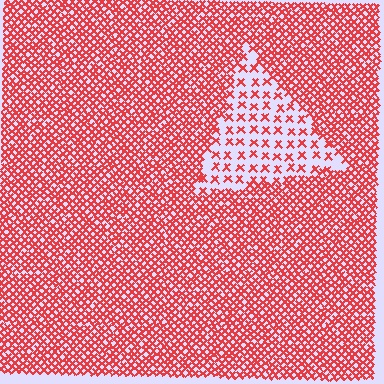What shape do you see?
I see a triangle.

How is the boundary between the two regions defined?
The boundary is defined by a change in element density (approximately 2.9x ratio). All elements are the same color, size, and shape.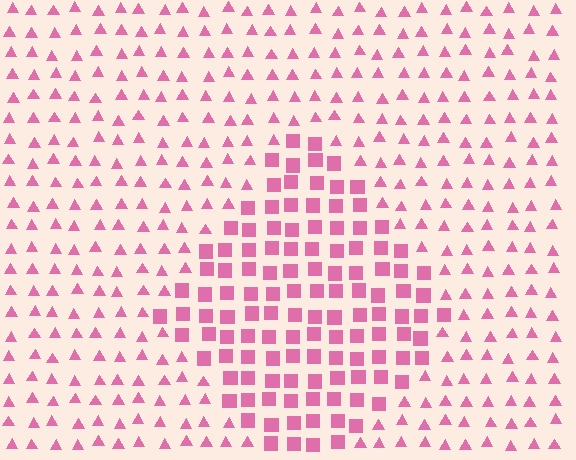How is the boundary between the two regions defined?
The boundary is defined by a change in element shape: squares inside vs. triangles outside. All elements share the same color and spacing.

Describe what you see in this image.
The image is filled with small pink elements arranged in a uniform grid. A diamond-shaped region contains squares, while the surrounding area contains triangles. The boundary is defined purely by the change in element shape.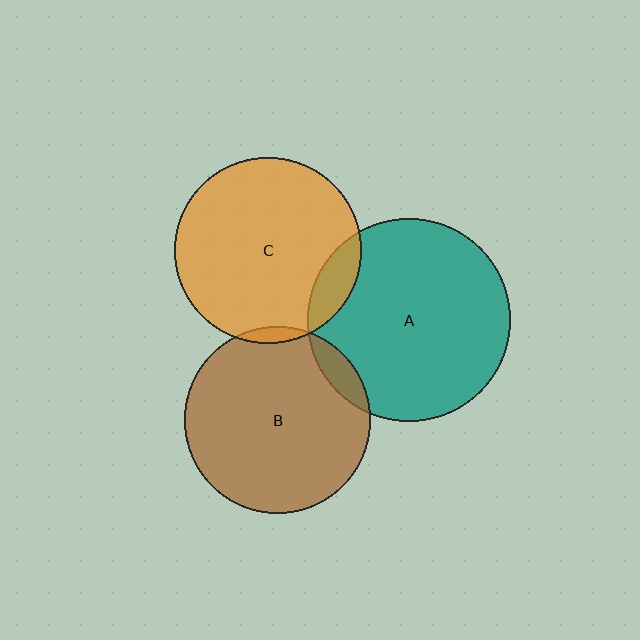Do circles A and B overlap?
Yes.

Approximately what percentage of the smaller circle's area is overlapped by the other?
Approximately 10%.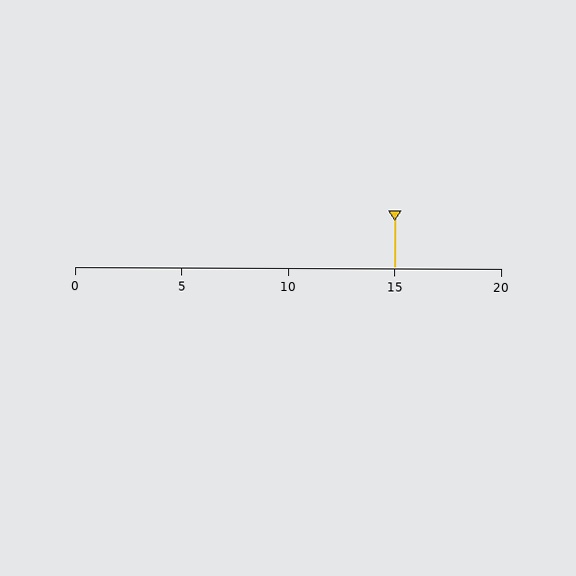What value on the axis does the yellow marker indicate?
The marker indicates approximately 15.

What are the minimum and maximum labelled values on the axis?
The axis runs from 0 to 20.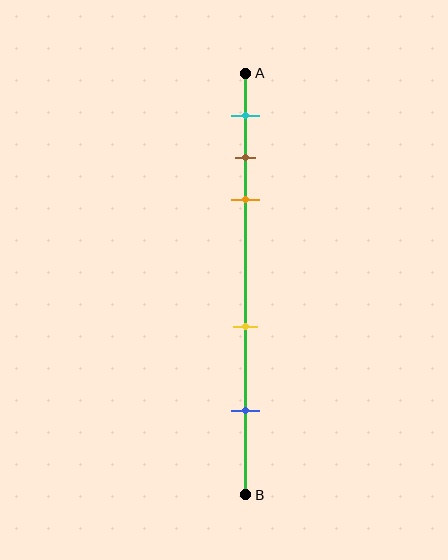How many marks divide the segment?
There are 5 marks dividing the segment.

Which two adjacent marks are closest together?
The brown and orange marks are the closest adjacent pair.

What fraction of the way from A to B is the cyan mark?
The cyan mark is approximately 10% (0.1) of the way from A to B.